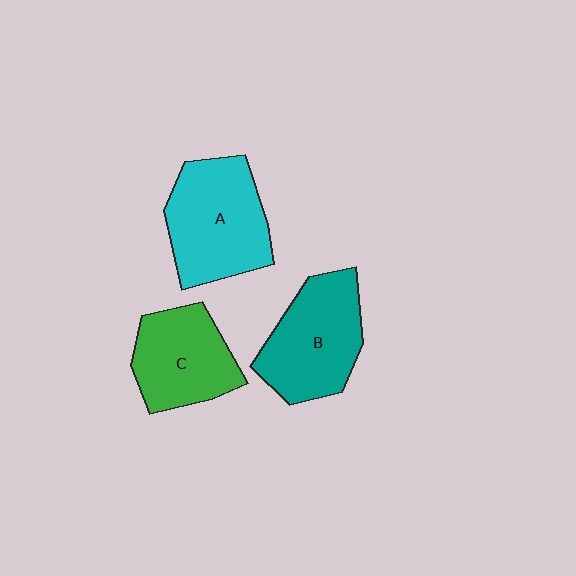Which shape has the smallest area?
Shape C (green).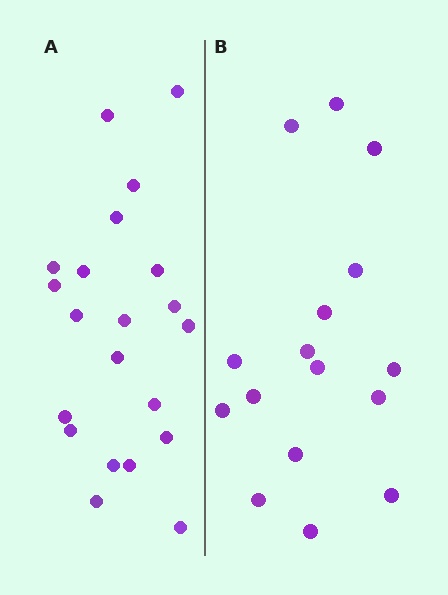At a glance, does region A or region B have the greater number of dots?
Region A (the left region) has more dots.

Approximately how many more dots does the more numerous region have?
Region A has about 5 more dots than region B.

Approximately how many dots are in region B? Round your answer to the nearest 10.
About 20 dots. (The exact count is 16, which rounds to 20.)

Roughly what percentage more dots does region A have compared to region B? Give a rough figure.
About 30% more.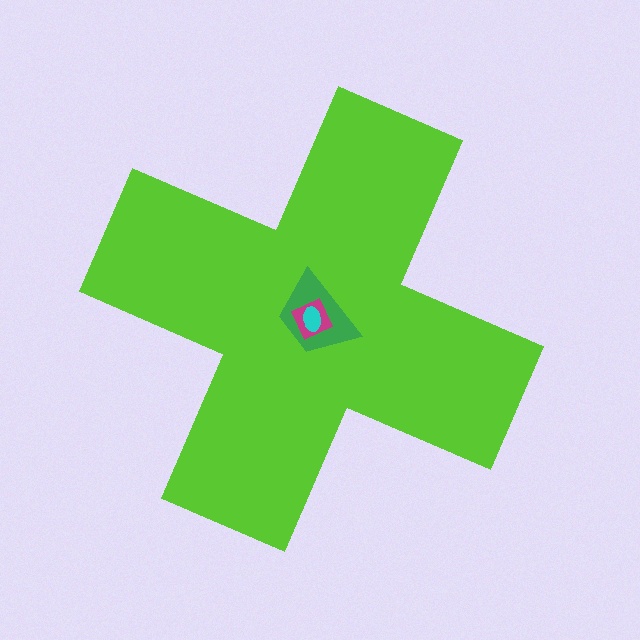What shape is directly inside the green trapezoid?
The magenta square.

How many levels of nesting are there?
4.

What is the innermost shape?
The cyan ellipse.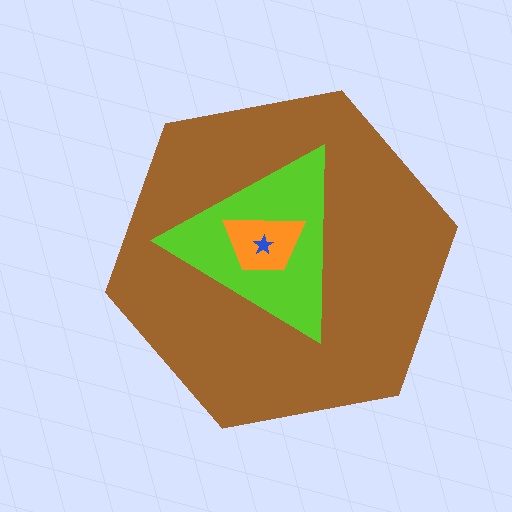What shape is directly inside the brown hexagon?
The lime triangle.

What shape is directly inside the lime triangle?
The orange trapezoid.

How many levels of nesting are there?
4.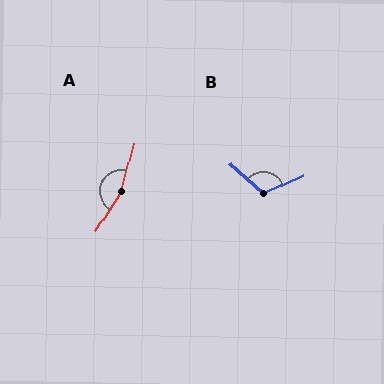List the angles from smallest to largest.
B (114°), A (164°).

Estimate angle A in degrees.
Approximately 164 degrees.